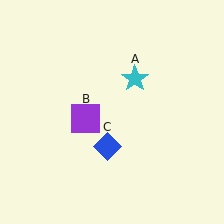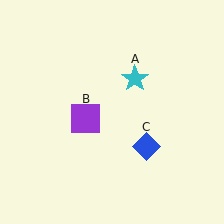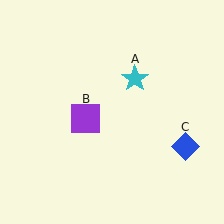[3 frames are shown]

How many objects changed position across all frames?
1 object changed position: blue diamond (object C).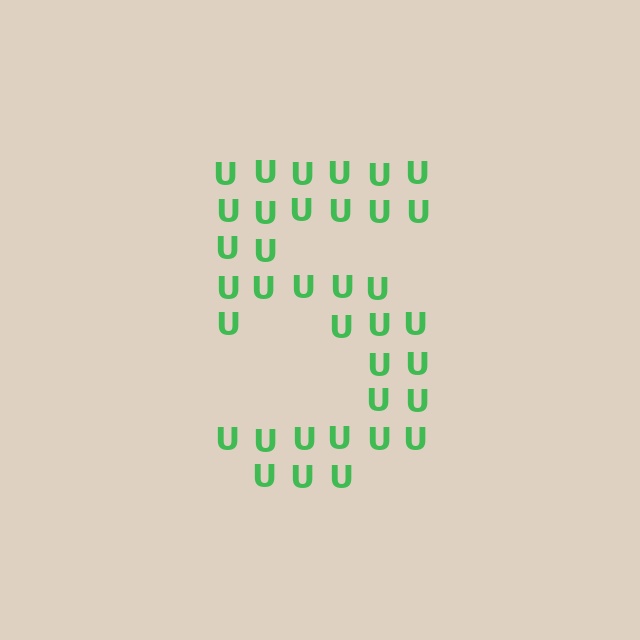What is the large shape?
The large shape is the digit 5.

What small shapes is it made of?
It is made of small letter U's.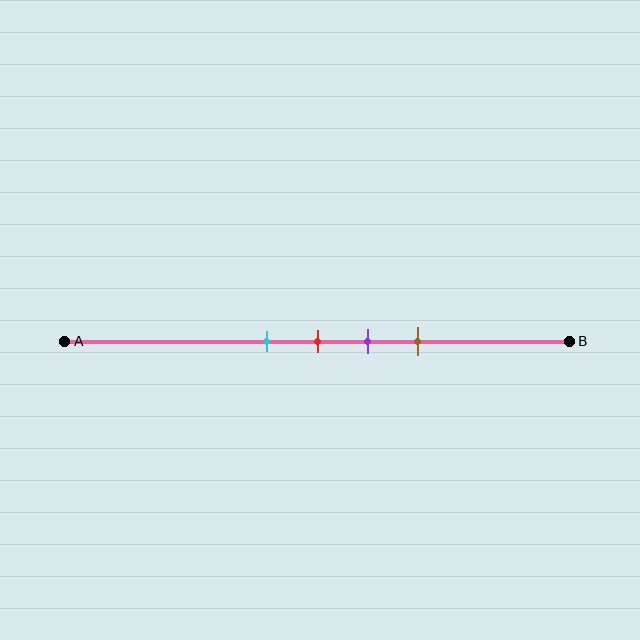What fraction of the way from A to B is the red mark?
The red mark is approximately 50% (0.5) of the way from A to B.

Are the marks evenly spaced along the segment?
Yes, the marks are approximately evenly spaced.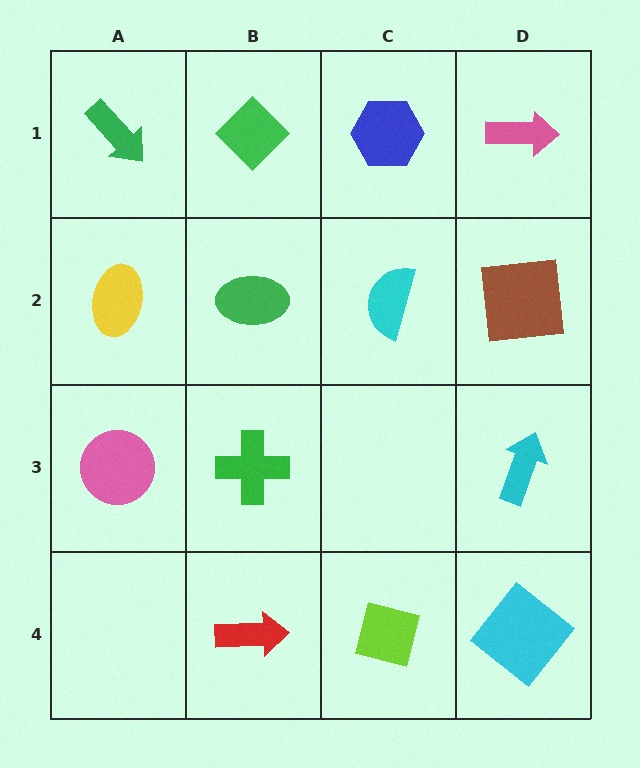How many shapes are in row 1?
4 shapes.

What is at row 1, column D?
A pink arrow.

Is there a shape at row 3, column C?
No, that cell is empty.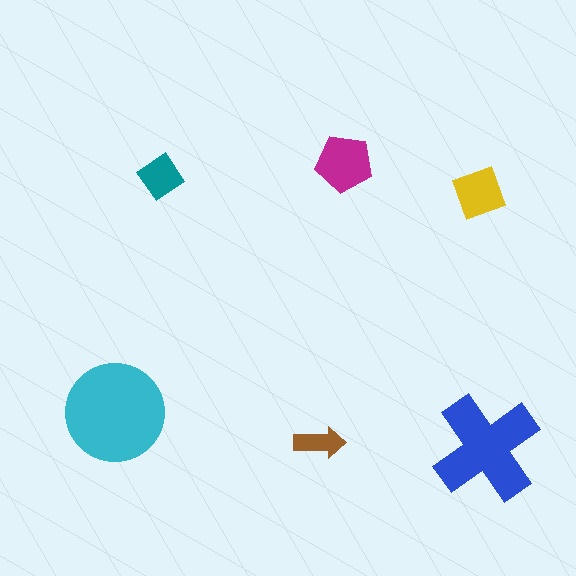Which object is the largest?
The cyan circle.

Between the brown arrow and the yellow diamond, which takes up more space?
The yellow diamond.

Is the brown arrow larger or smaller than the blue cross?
Smaller.